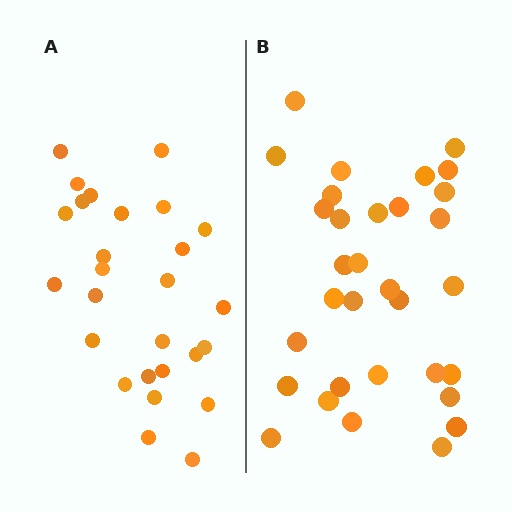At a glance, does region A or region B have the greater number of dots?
Region B (the right region) has more dots.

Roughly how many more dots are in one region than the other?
Region B has about 5 more dots than region A.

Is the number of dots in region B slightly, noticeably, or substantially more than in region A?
Region B has only slightly more — the two regions are fairly close. The ratio is roughly 1.2 to 1.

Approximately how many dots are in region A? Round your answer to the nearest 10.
About 30 dots. (The exact count is 27, which rounds to 30.)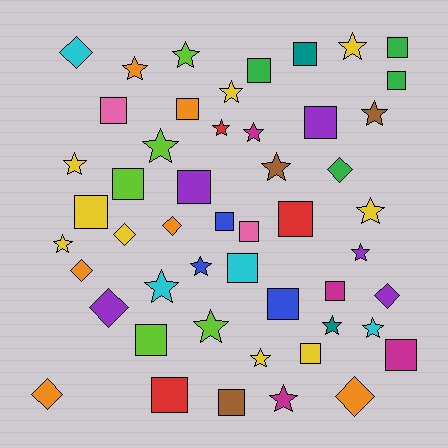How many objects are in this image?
There are 50 objects.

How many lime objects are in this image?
There are 5 lime objects.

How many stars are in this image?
There are 20 stars.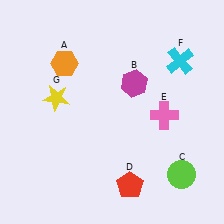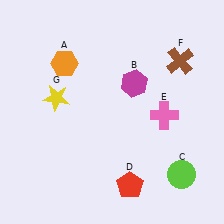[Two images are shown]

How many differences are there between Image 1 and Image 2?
There is 1 difference between the two images.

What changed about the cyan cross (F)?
In Image 1, F is cyan. In Image 2, it changed to brown.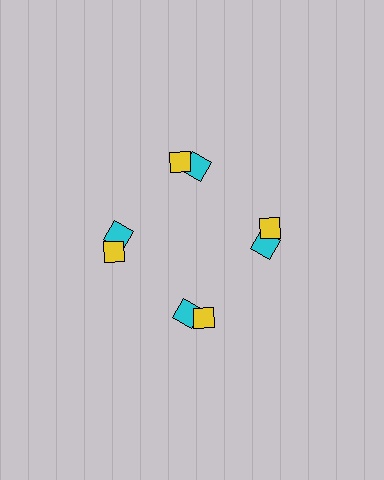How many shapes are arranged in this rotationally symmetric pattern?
There are 8 shapes, arranged in 4 groups of 2.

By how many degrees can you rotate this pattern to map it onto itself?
The pattern maps onto itself every 90 degrees of rotation.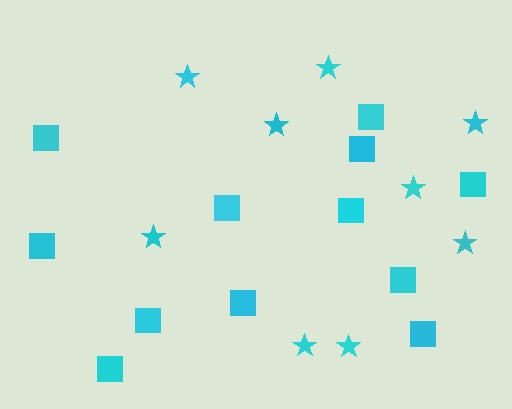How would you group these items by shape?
There are 2 groups: one group of squares (12) and one group of stars (9).